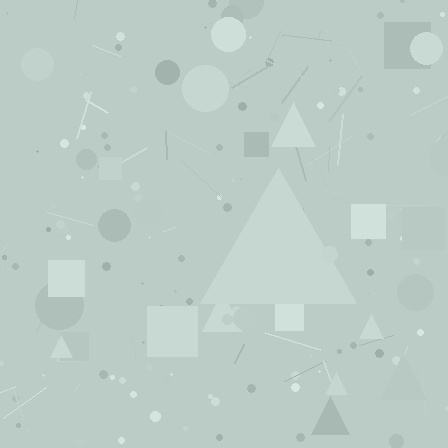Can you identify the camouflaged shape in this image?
The camouflaged shape is a triangle.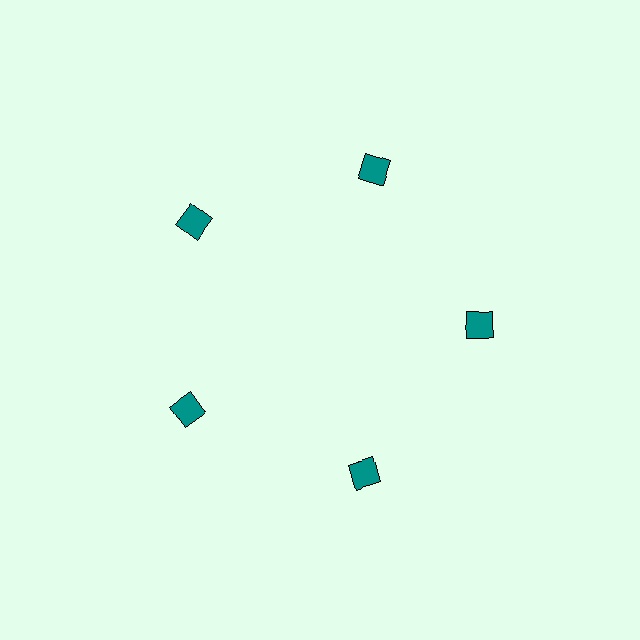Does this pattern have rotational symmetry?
Yes, this pattern has 5-fold rotational symmetry. It looks the same after rotating 72 degrees around the center.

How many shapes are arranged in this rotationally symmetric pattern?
There are 5 shapes, arranged in 5 groups of 1.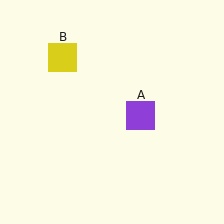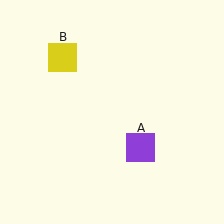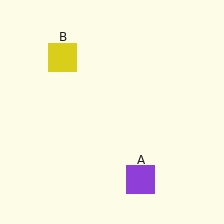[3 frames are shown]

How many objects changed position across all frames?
1 object changed position: purple square (object A).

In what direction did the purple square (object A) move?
The purple square (object A) moved down.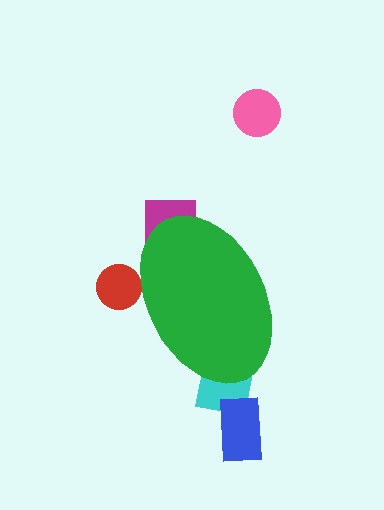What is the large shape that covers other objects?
A green ellipse.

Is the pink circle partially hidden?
No, the pink circle is fully visible.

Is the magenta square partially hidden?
Yes, the magenta square is partially hidden behind the green ellipse.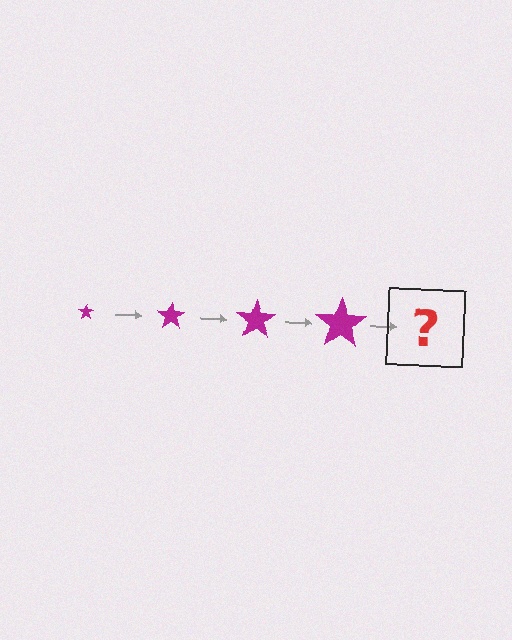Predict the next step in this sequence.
The next step is a magenta star, larger than the previous one.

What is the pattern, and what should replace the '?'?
The pattern is that the star gets progressively larger each step. The '?' should be a magenta star, larger than the previous one.